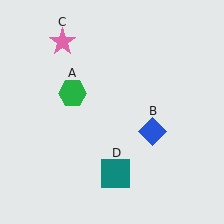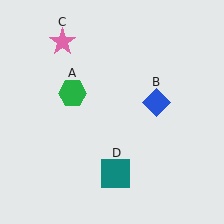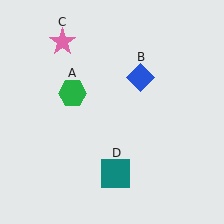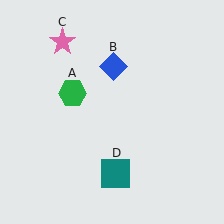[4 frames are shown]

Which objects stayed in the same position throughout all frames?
Green hexagon (object A) and pink star (object C) and teal square (object D) remained stationary.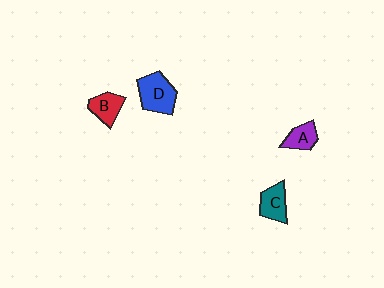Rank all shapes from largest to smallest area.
From largest to smallest: D (blue), C (teal), B (red), A (purple).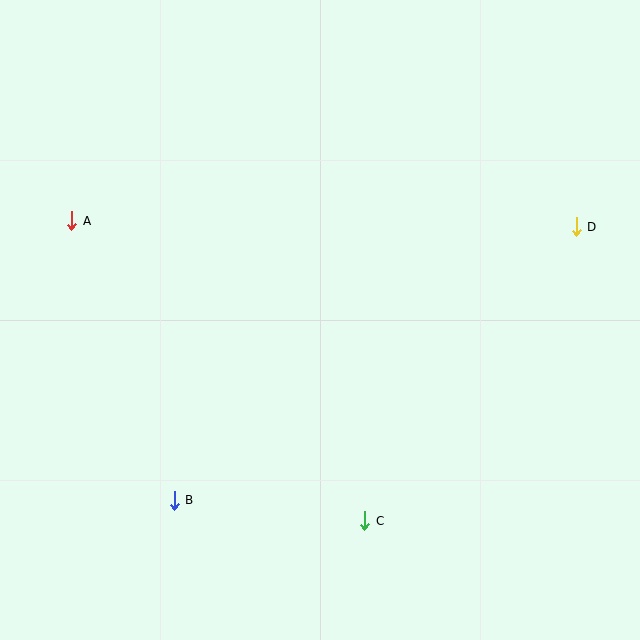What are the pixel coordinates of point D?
Point D is at (576, 227).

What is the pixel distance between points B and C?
The distance between B and C is 192 pixels.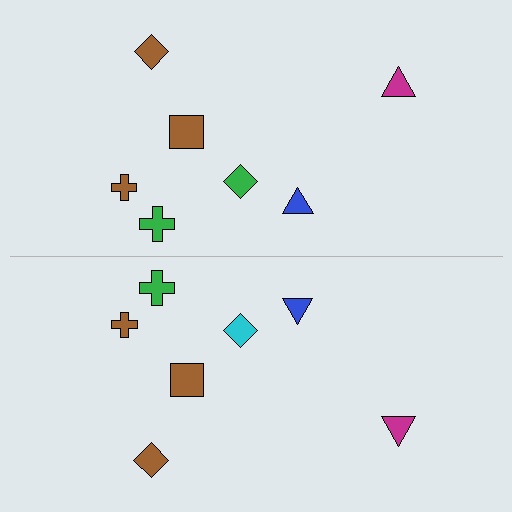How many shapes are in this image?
There are 14 shapes in this image.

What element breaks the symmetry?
The cyan diamond on the bottom side breaks the symmetry — its mirror counterpart is green.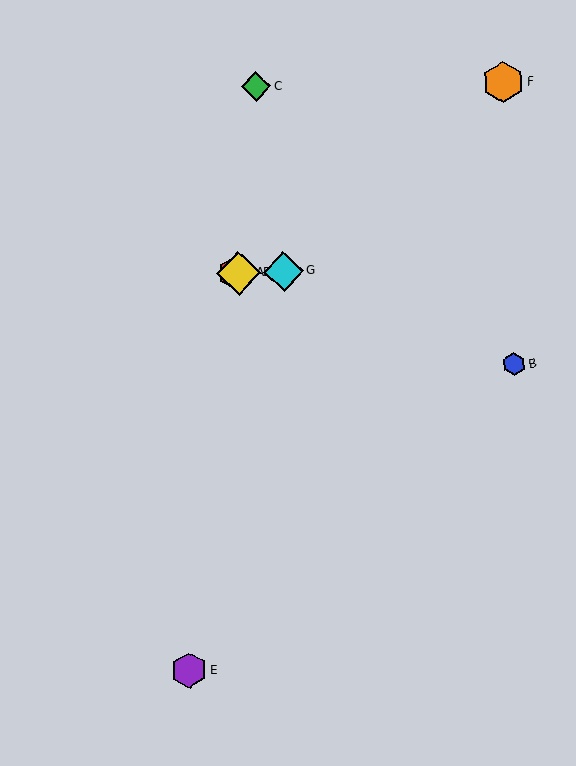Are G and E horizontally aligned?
No, G is at y≈271 and E is at y≈670.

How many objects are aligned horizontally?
3 objects (A, D, G) are aligned horizontally.